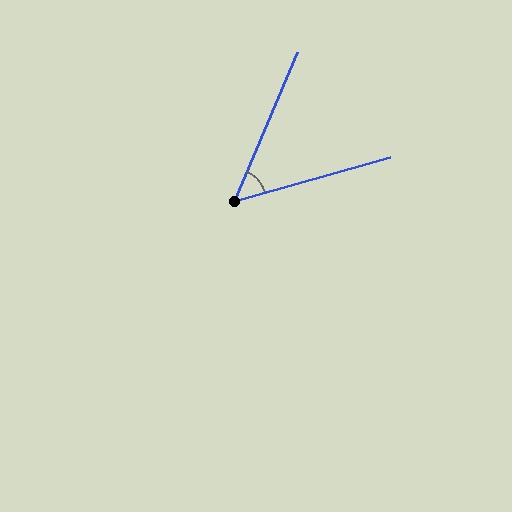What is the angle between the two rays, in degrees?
Approximately 51 degrees.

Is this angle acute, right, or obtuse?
It is acute.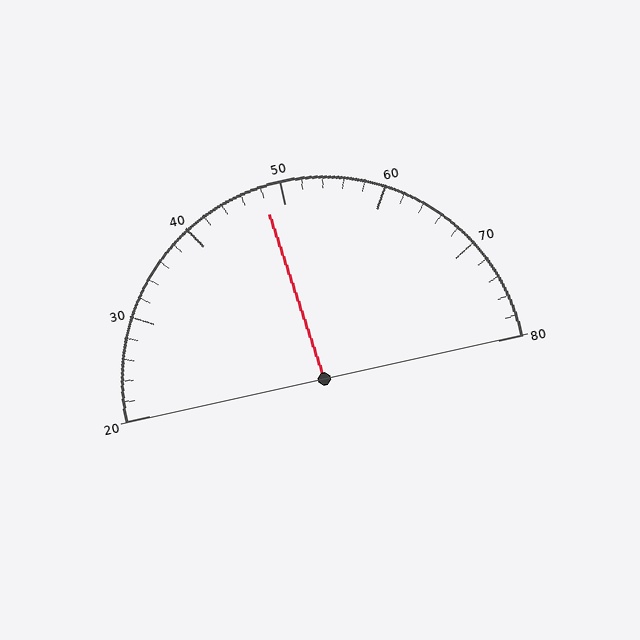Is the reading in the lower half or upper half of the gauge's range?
The reading is in the lower half of the range (20 to 80).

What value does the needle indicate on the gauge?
The needle indicates approximately 48.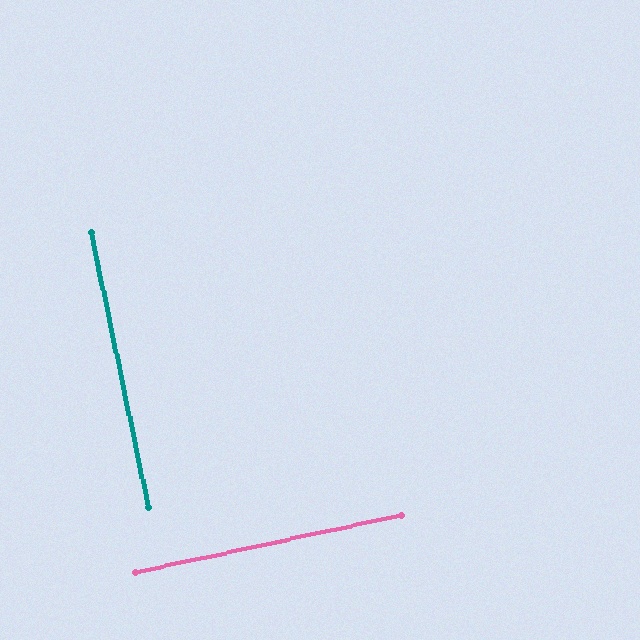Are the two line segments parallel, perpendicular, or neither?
Perpendicular — they meet at approximately 89°.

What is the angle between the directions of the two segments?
Approximately 89 degrees.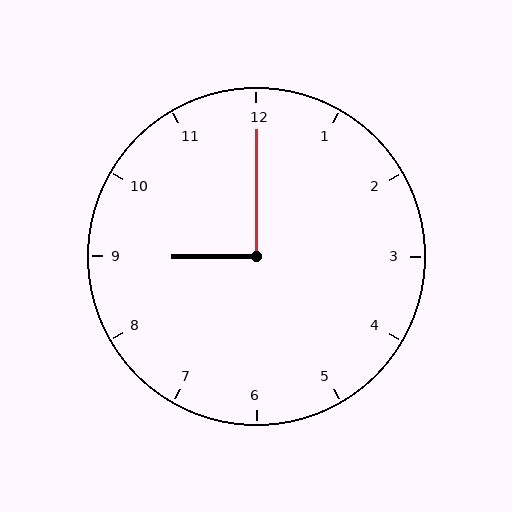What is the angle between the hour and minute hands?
Approximately 90 degrees.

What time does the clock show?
9:00.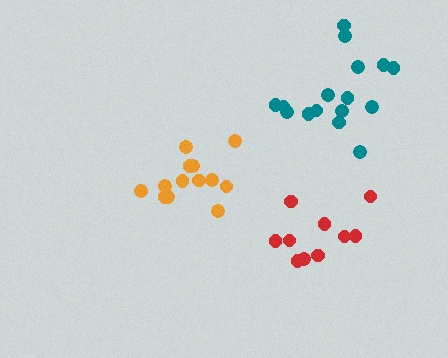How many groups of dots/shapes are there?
There are 3 groups.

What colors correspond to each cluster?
The clusters are colored: teal, orange, red.